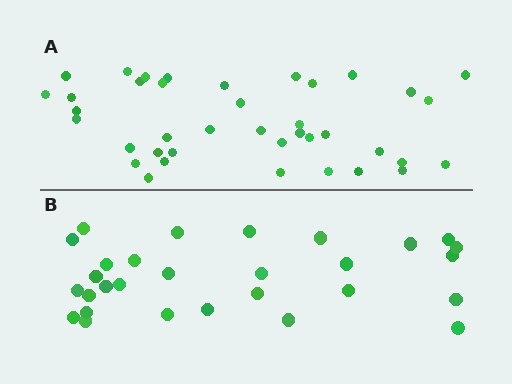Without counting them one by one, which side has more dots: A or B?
Region A (the top region) has more dots.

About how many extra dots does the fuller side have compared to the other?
Region A has roughly 10 or so more dots than region B.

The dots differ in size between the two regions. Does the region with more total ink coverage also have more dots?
No. Region B has more total ink coverage because its dots are larger, but region A actually contains more individual dots. Total area can be misleading — the number of items is what matters here.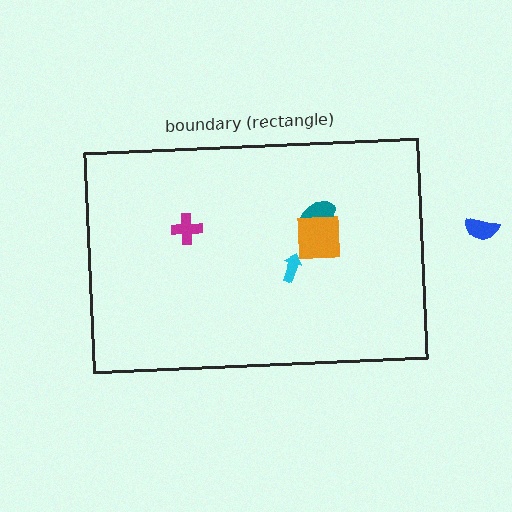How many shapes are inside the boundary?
4 inside, 1 outside.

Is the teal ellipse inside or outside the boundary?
Inside.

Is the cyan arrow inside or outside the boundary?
Inside.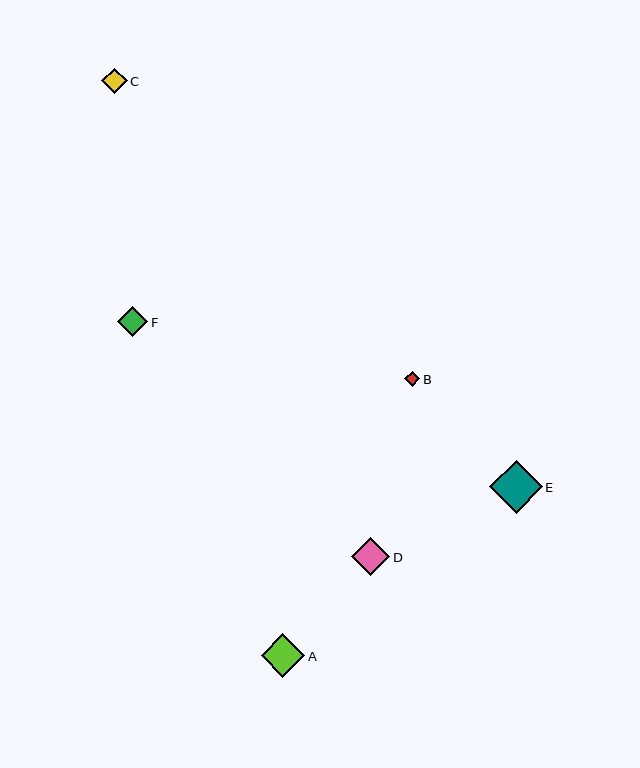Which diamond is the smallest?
Diamond B is the smallest with a size of approximately 16 pixels.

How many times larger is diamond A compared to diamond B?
Diamond A is approximately 2.8 times the size of diamond B.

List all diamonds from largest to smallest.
From largest to smallest: E, A, D, F, C, B.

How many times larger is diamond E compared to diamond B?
Diamond E is approximately 3.4 times the size of diamond B.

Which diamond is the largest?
Diamond E is the largest with a size of approximately 52 pixels.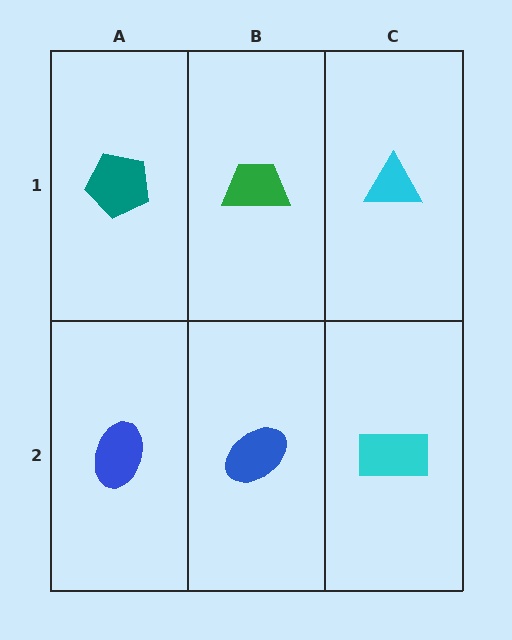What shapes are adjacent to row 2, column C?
A cyan triangle (row 1, column C), a blue ellipse (row 2, column B).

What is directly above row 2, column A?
A teal pentagon.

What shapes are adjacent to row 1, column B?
A blue ellipse (row 2, column B), a teal pentagon (row 1, column A), a cyan triangle (row 1, column C).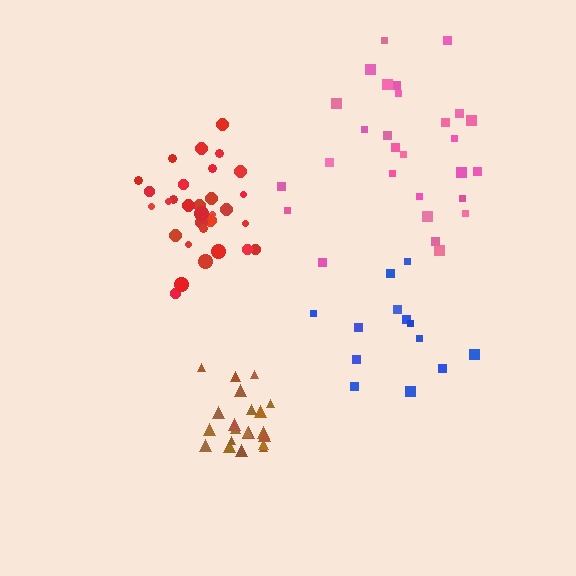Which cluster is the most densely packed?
Red.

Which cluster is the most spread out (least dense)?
Pink.